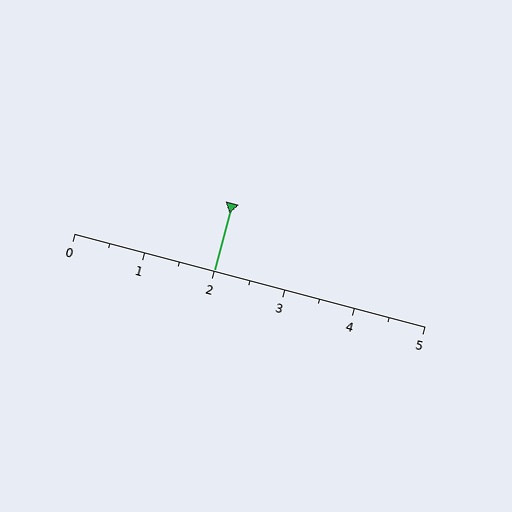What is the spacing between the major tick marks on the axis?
The major ticks are spaced 1 apart.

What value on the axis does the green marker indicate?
The marker indicates approximately 2.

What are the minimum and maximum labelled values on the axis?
The axis runs from 0 to 5.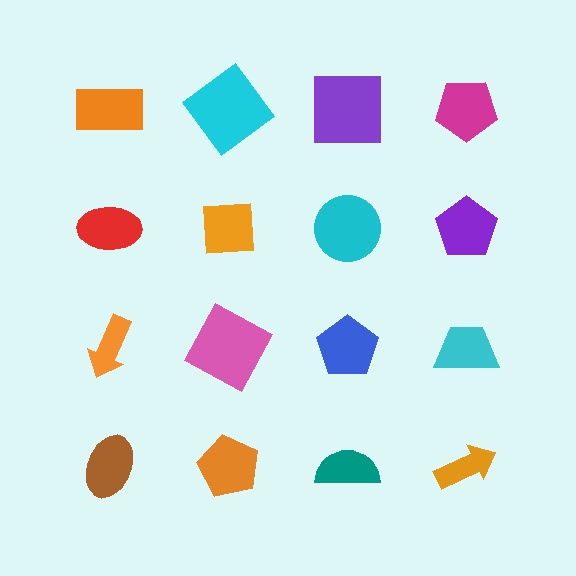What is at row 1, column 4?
A magenta pentagon.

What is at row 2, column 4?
A purple pentagon.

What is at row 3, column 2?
A pink square.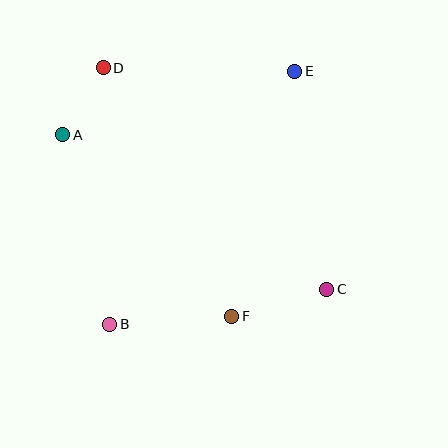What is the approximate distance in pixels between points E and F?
The distance between E and F is approximately 253 pixels.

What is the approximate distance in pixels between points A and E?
The distance between A and E is approximately 240 pixels.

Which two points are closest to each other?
Points A and D are closest to each other.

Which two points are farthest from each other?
Points C and D are farthest from each other.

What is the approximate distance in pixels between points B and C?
The distance between B and C is approximately 220 pixels.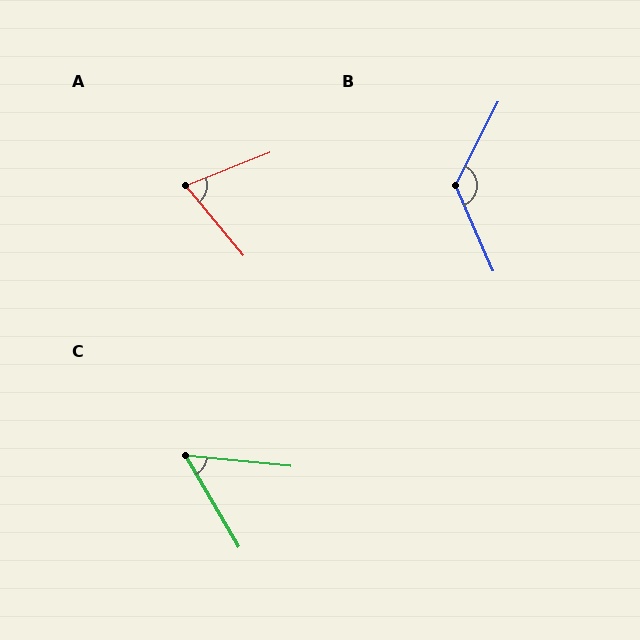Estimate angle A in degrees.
Approximately 72 degrees.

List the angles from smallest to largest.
C (54°), A (72°), B (129°).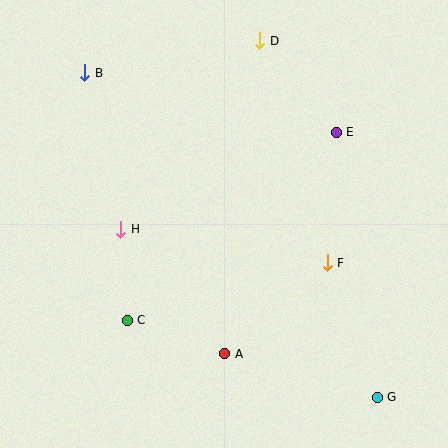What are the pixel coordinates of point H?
Point H is at (121, 229).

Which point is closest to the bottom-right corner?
Point G is closest to the bottom-right corner.